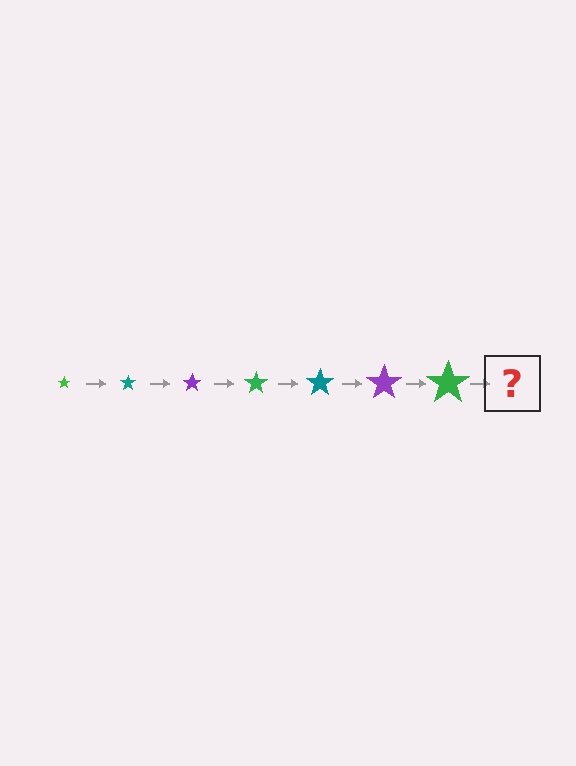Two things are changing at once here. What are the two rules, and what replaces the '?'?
The two rules are that the star grows larger each step and the color cycles through green, teal, and purple. The '?' should be a teal star, larger than the previous one.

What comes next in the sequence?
The next element should be a teal star, larger than the previous one.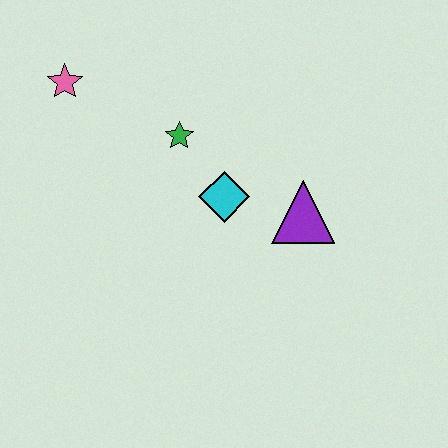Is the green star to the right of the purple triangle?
No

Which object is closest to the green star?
The cyan diamond is closest to the green star.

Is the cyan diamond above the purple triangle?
Yes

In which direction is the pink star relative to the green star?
The pink star is to the left of the green star.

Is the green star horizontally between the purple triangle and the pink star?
Yes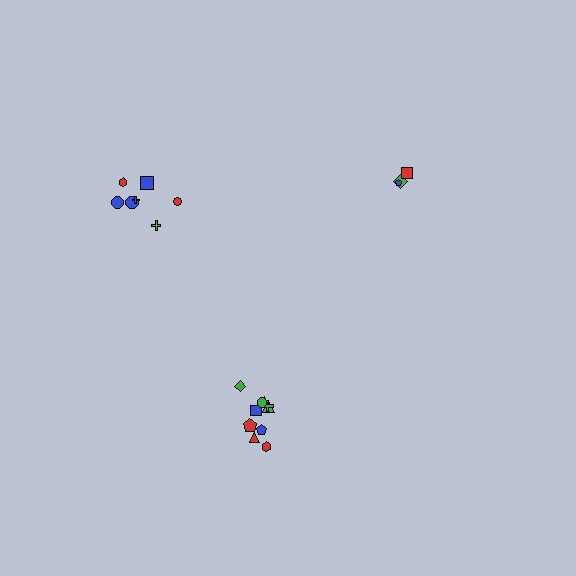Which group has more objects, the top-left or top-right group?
The top-left group.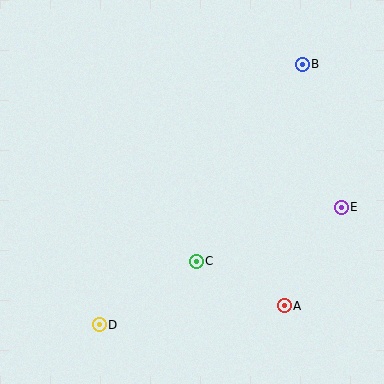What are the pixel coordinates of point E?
Point E is at (341, 207).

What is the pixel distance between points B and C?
The distance between B and C is 223 pixels.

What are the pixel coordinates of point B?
Point B is at (302, 64).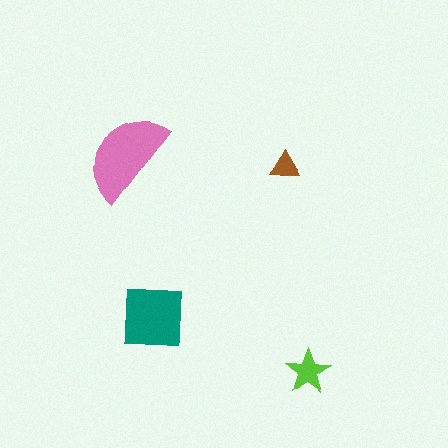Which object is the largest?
The pink semicircle.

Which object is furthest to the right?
The lime star is rightmost.